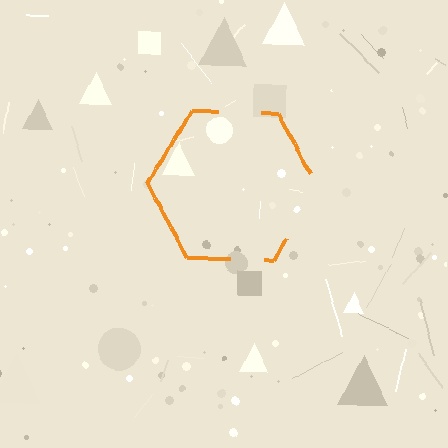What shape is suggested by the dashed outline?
The dashed outline suggests a hexagon.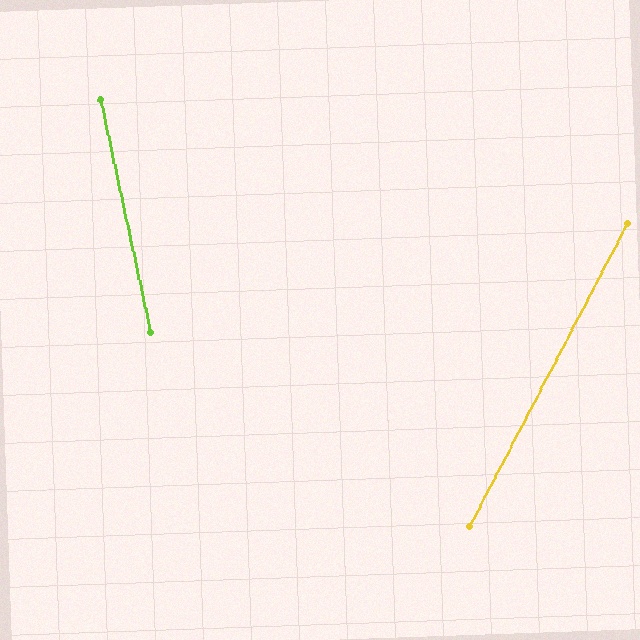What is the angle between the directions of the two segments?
Approximately 40 degrees.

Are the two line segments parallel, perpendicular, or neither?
Neither parallel nor perpendicular — they differ by about 40°.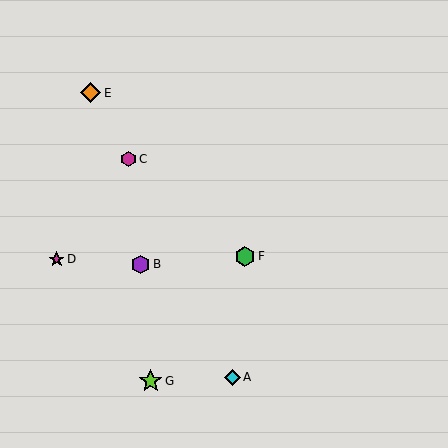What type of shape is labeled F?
Shape F is a green hexagon.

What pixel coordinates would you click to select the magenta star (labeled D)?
Click at (57, 259) to select the magenta star D.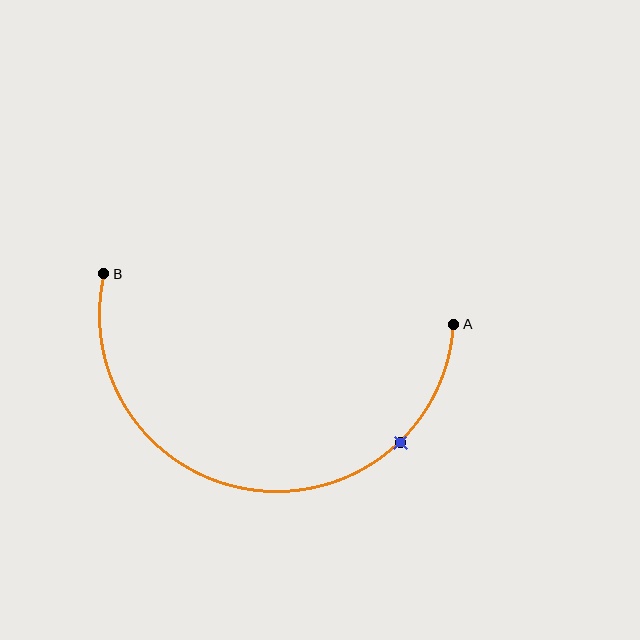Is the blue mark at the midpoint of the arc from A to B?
No. The blue mark lies on the arc but is closer to endpoint A. The arc midpoint would be at the point on the curve equidistant along the arc from both A and B.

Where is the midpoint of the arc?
The arc midpoint is the point on the curve farthest from the straight line joining A and B. It sits below that line.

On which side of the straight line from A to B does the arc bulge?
The arc bulges below the straight line connecting A and B.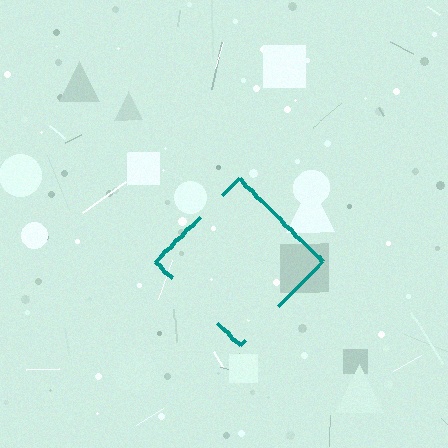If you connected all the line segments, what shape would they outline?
They would outline a diamond.